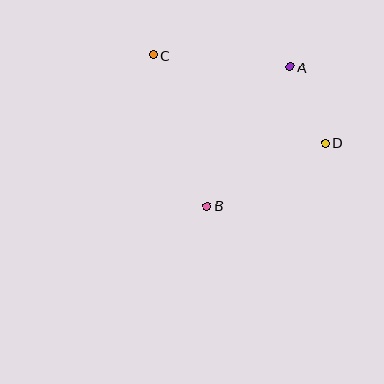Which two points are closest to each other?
Points A and D are closest to each other.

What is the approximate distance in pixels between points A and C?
The distance between A and C is approximately 138 pixels.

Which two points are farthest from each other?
Points C and D are farthest from each other.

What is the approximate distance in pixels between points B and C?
The distance between B and C is approximately 161 pixels.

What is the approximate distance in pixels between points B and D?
The distance between B and D is approximately 134 pixels.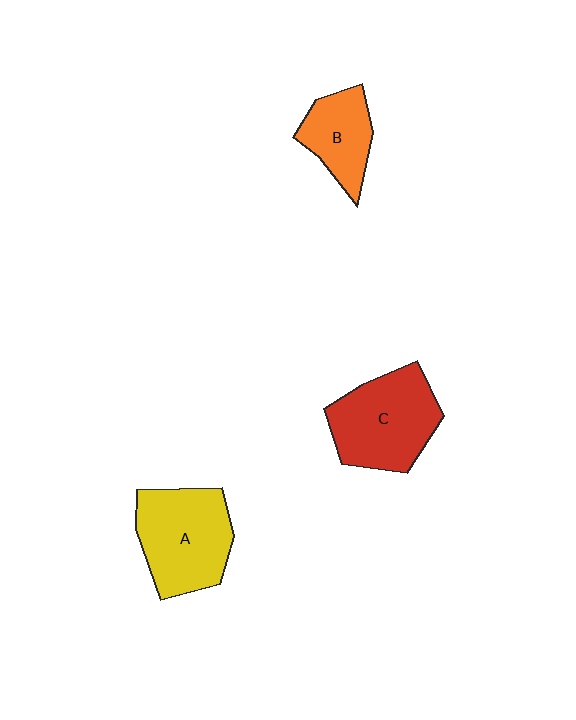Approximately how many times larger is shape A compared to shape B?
Approximately 1.6 times.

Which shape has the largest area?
Shape A (yellow).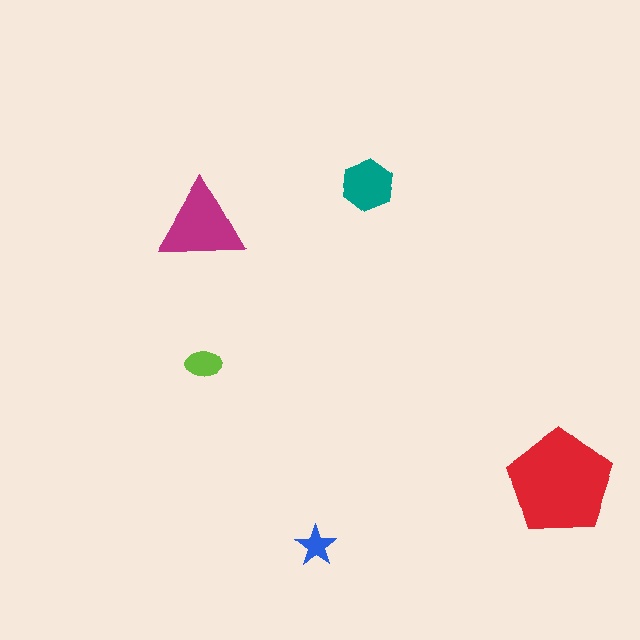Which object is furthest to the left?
The lime ellipse is leftmost.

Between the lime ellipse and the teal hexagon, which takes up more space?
The teal hexagon.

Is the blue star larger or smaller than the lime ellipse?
Smaller.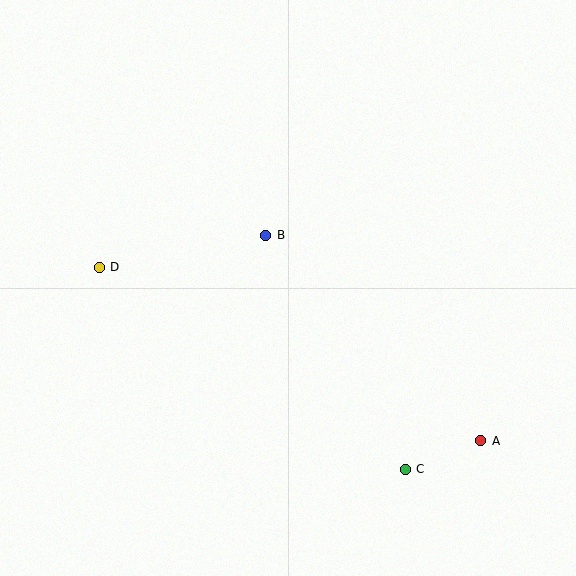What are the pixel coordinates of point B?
Point B is at (266, 235).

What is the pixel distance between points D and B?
The distance between D and B is 170 pixels.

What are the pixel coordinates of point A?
Point A is at (481, 441).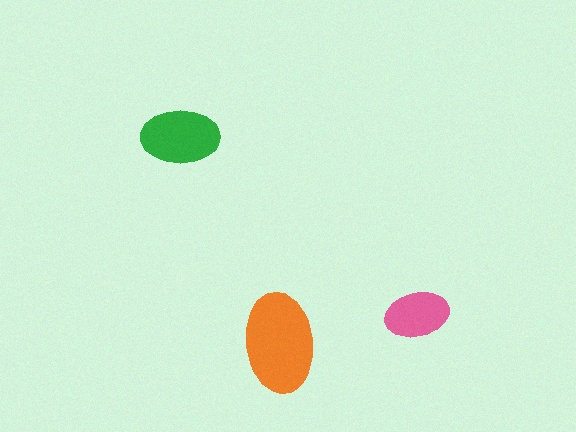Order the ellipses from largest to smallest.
the orange one, the green one, the pink one.